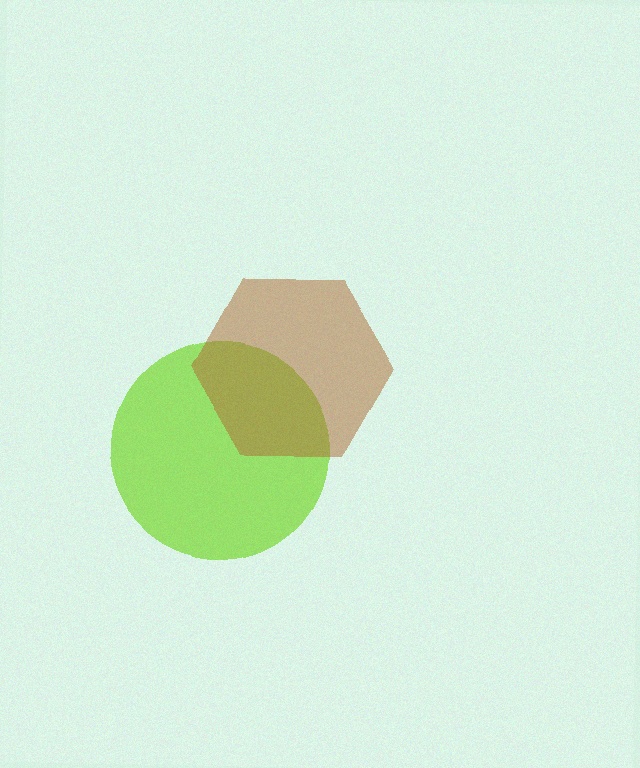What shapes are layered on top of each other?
The layered shapes are: a lime circle, a brown hexagon.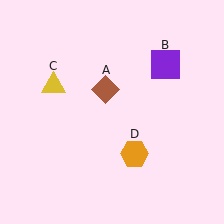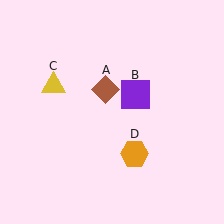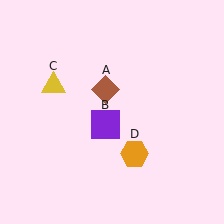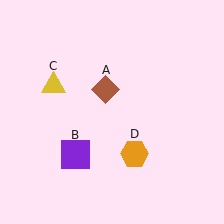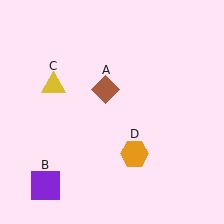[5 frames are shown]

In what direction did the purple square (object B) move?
The purple square (object B) moved down and to the left.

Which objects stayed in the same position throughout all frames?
Brown diamond (object A) and yellow triangle (object C) and orange hexagon (object D) remained stationary.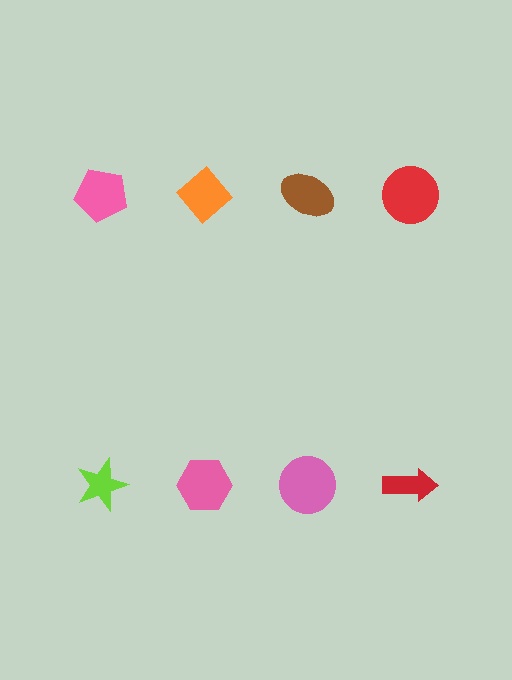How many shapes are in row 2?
4 shapes.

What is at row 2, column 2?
A pink hexagon.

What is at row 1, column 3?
A brown ellipse.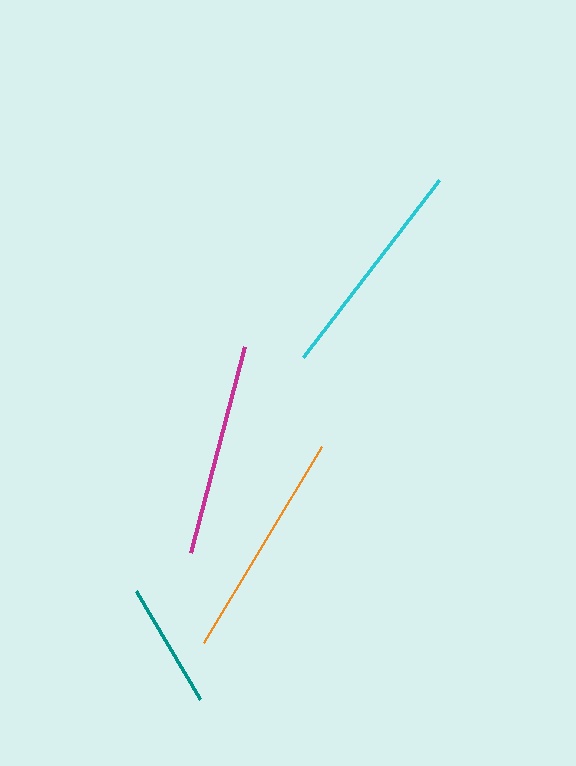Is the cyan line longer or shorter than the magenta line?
The cyan line is longer than the magenta line.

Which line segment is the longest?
The orange line is the longest at approximately 230 pixels.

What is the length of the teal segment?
The teal segment is approximately 126 pixels long.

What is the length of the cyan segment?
The cyan segment is approximately 223 pixels long.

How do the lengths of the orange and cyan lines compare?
The orange and cyan lines are approximately the same length.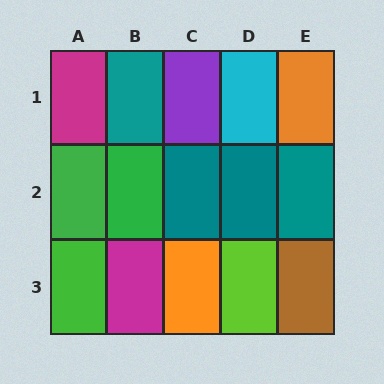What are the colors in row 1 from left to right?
Magenta, teal, purple, cyan, orange.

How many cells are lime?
1 cell is lime.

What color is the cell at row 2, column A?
Green.